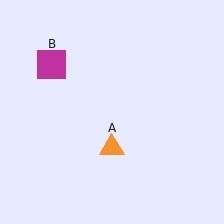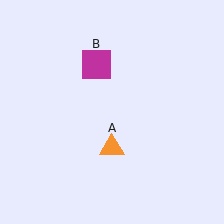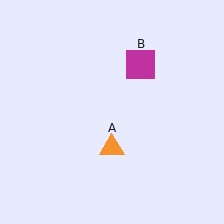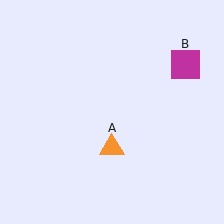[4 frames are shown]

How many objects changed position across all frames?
1 object changed position: magenta square (object B).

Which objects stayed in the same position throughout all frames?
Orange triangle (object A) remained stationary.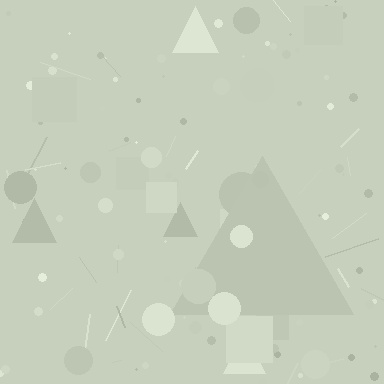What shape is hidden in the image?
A triangle is hidden in the image.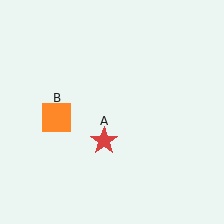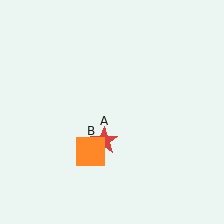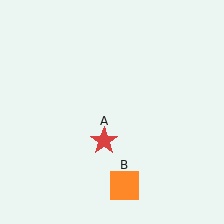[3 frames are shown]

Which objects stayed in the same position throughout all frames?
Red star (object A) remained stationary.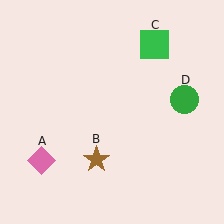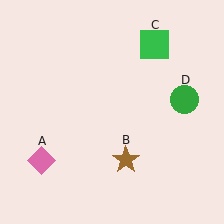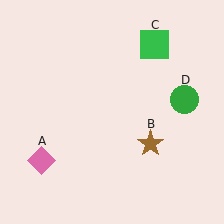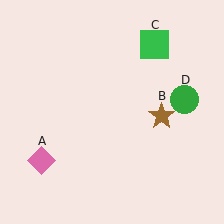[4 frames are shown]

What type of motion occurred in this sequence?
The brown star (object B) rotated counterclockwise around the center of the scene.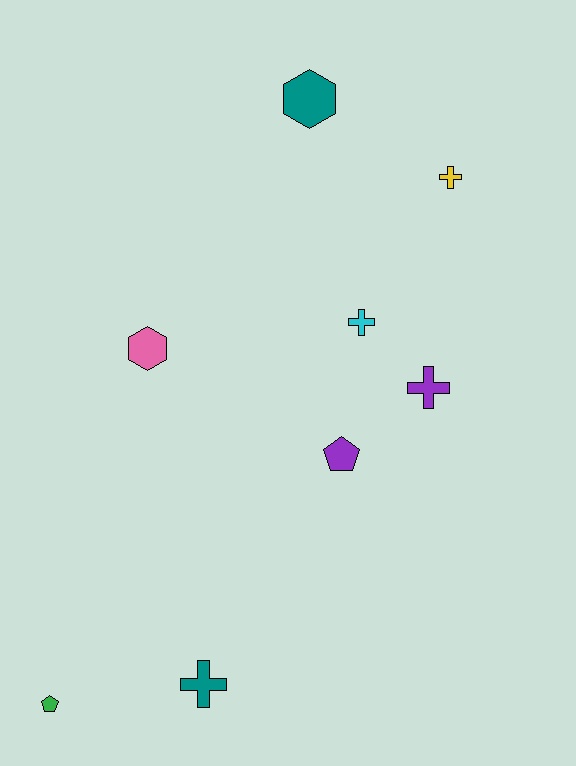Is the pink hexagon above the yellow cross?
No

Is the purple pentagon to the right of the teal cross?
Yes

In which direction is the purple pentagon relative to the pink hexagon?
The purple pentagon is to the right of the pink hexagon.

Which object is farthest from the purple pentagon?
The green pentagon is farthest from the purple pentagon.